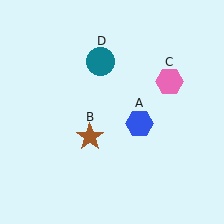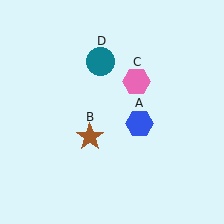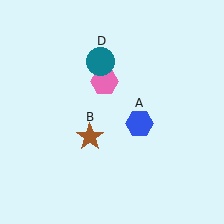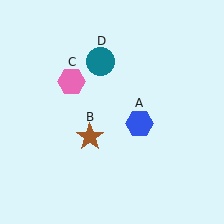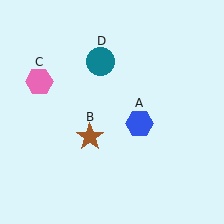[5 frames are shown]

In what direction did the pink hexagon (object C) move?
The pink hexagon (object C) moved left.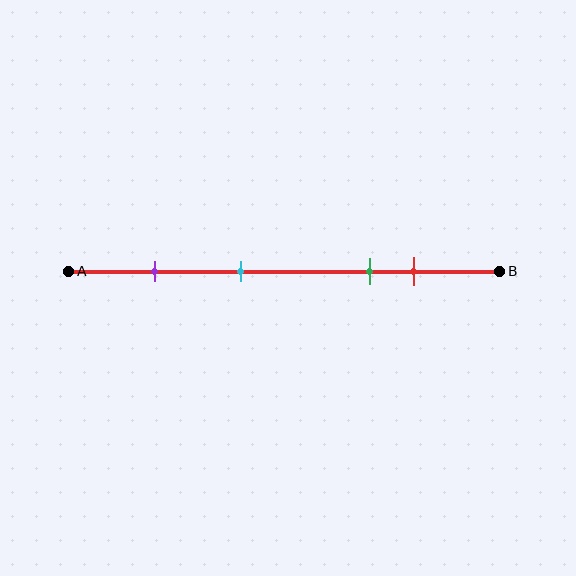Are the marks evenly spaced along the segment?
No, the marks are not evenly spaced.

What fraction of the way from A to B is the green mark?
The green mark is approximately 70% (0.7) of the way from A to B.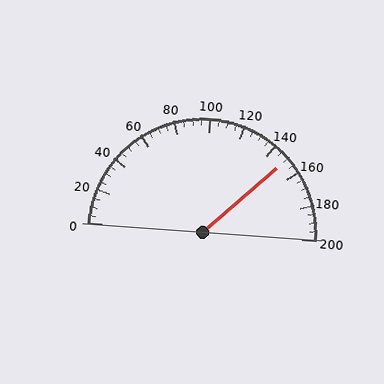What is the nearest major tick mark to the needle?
The nearest major tick mark is 160.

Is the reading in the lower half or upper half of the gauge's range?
The reading is in the upper half of the range (0 to 200).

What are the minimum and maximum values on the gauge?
The gauge ranges from 0 to 200.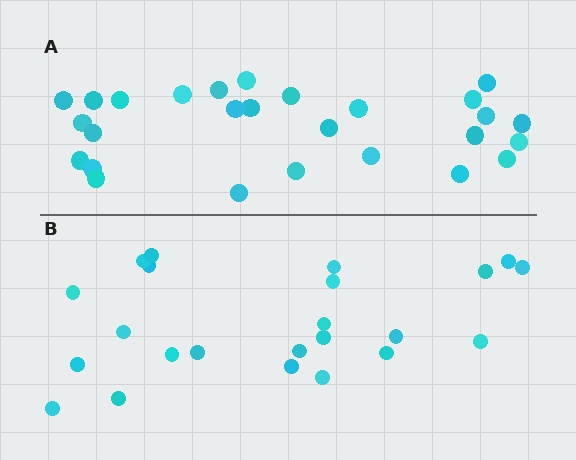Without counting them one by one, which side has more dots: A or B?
Region A (the top region) has more dots.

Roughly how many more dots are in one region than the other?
Region A has about 4 more dots than region B.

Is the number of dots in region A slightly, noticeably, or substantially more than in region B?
Region A has only slightly more — the two regions are fairly close. The ratio is roughly 1.2 to 1.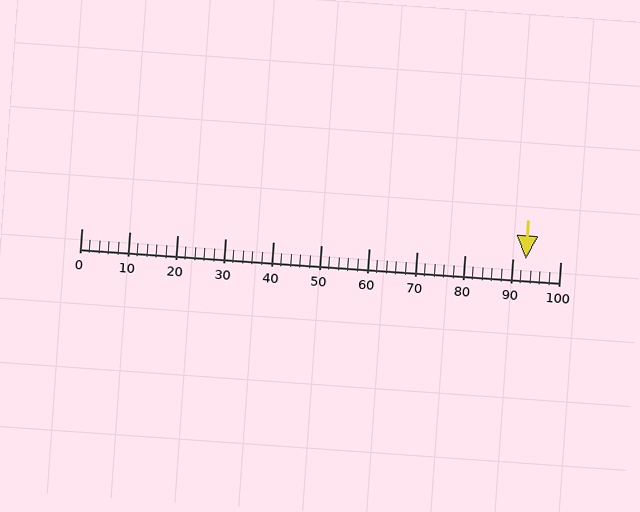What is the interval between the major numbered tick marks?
The major tick marks are spaced 10 units apart.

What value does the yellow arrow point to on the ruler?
The yellow arrow points to approximately 93.